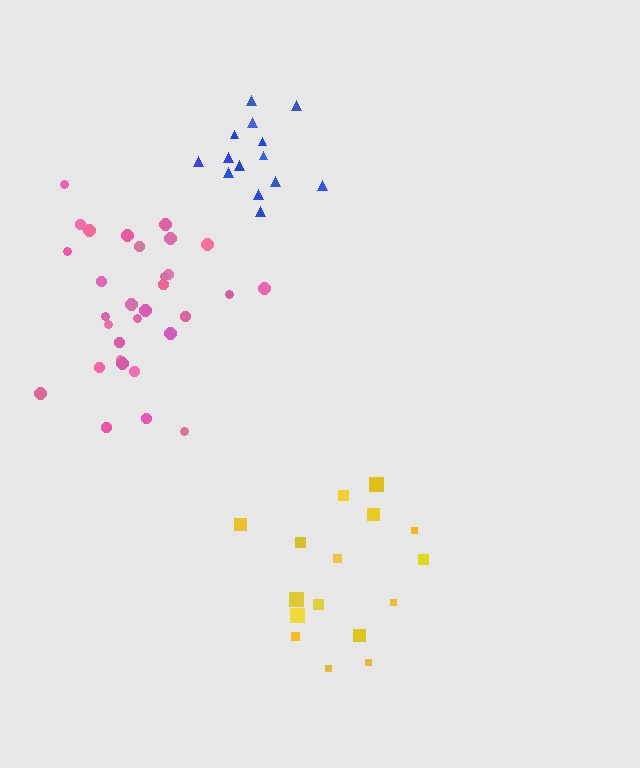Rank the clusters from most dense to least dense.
blue, pink, yellow.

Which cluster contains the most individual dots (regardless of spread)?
Pink (31).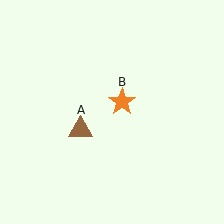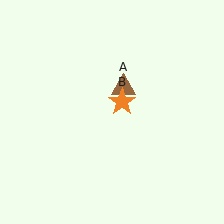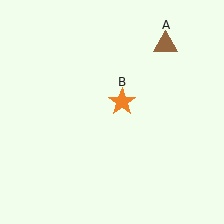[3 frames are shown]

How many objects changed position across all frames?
1 object changed position: brown triangle (object A).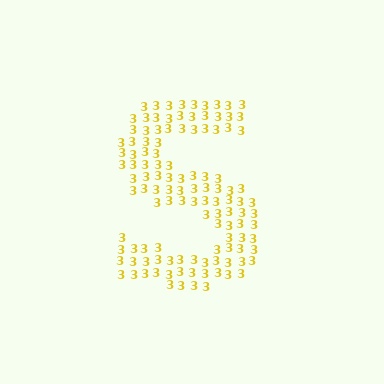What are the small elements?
The small elements are digit 3's.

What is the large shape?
The large shape is the letter S.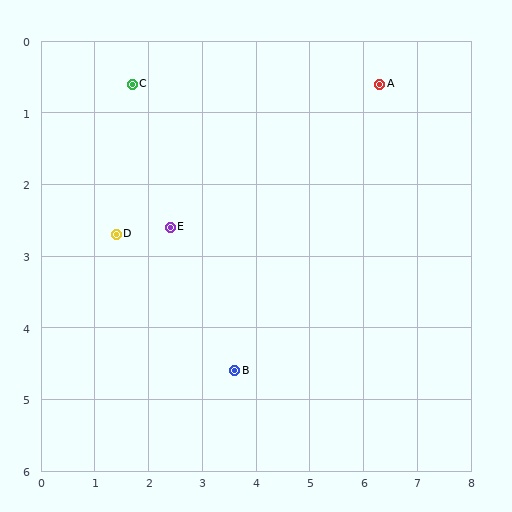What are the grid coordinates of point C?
Point C is at approximately (1.7, 0.6).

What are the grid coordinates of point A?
Point A is at approximately (6.3, 0.6).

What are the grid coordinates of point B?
Point B is at approximately (3.6, 4.6).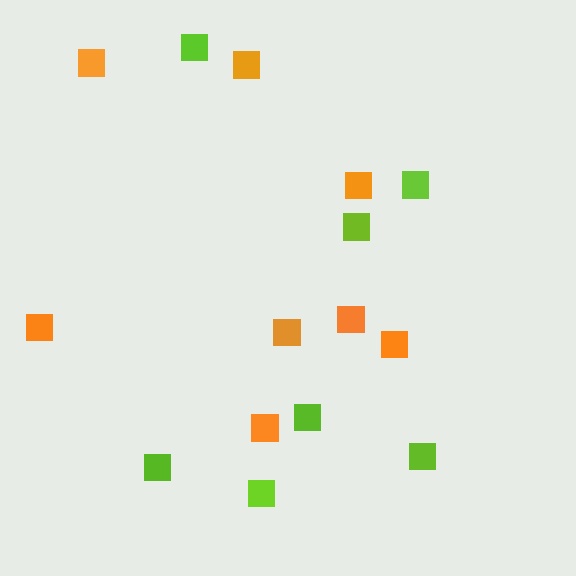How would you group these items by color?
There are 2 groups: one group of orange squares (8) and one group of lime squares (7).